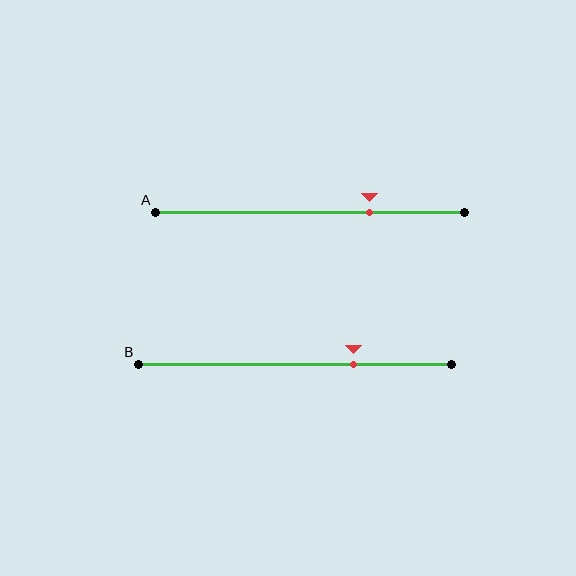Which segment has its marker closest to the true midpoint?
Segment B has its marker closest to the true midpoint.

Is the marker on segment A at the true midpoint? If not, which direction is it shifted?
No, the marker on segment A is shifted to the right by about 19% of the segment length.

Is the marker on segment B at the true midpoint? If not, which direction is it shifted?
No, the marker on segment B is shifted to the right by about 19% of the segment length.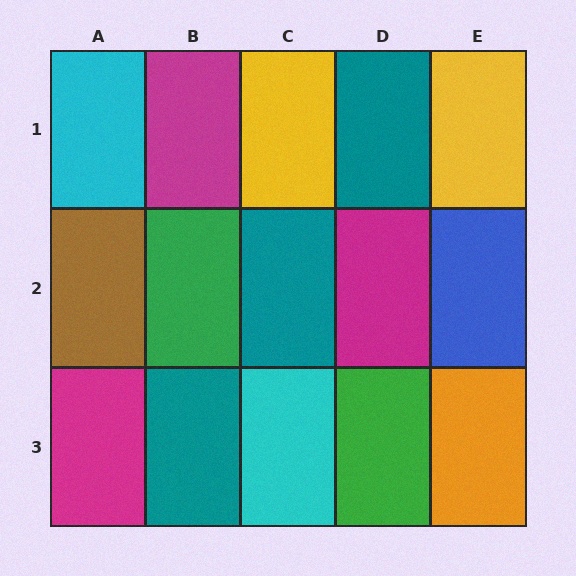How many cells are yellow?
2 cells are yellow.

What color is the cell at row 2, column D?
Magenta.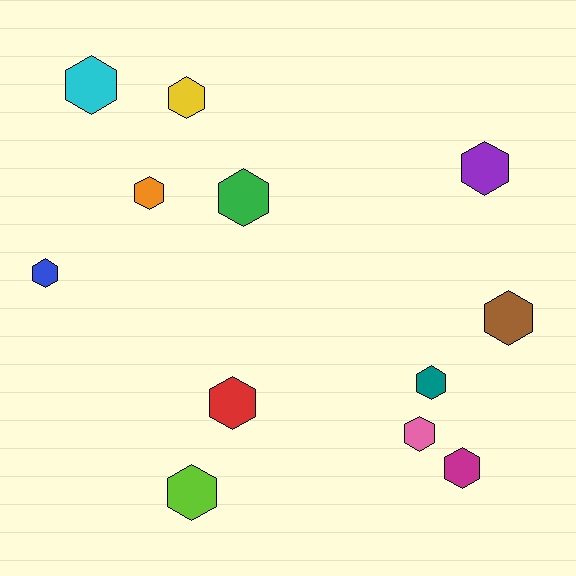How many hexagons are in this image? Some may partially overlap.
There are 12 hexagons.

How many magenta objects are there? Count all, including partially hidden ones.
There is 1 magenta object.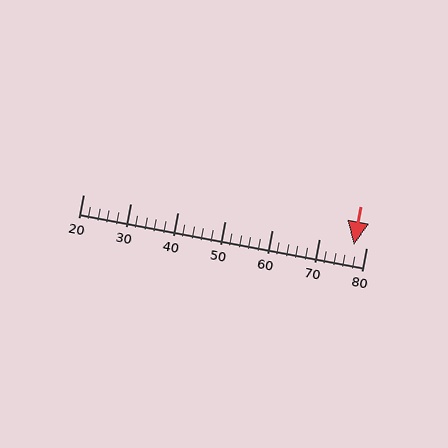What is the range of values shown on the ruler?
The ruler shows values from 20 to 80.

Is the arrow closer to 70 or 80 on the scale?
The arrow is closer to 80.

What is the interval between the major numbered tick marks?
The major tick marks are spaced 10 units apart.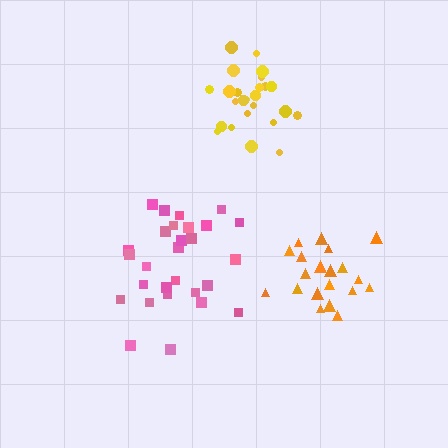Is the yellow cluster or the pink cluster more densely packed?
Yellow.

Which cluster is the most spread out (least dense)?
Pink.